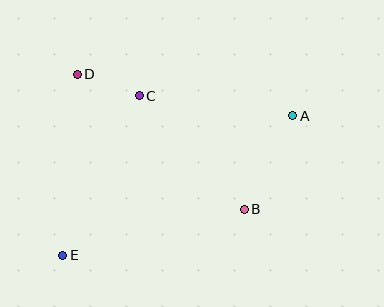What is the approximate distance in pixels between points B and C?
The distance between B and C is approximately 155 pixels.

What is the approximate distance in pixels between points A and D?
The distance between A and D is approximately 219 pixels.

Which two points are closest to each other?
Points C and D are closest to each other.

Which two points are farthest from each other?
Points A and E are farthest from each other.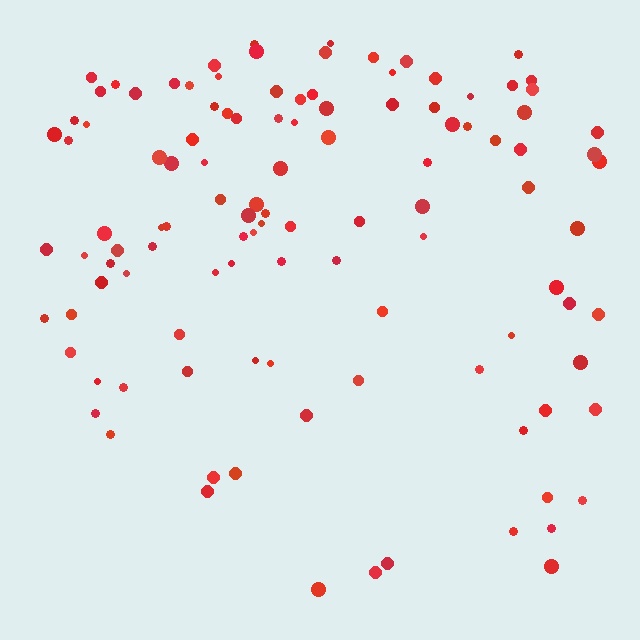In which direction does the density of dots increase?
From bottom to top, with the top side densest.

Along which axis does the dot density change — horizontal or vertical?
Vertical.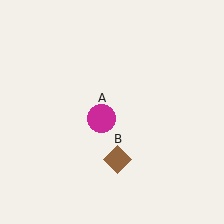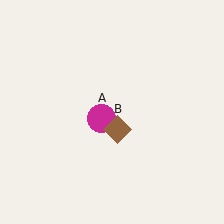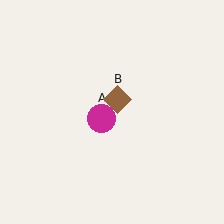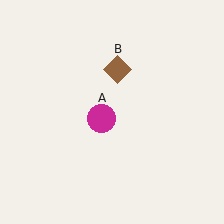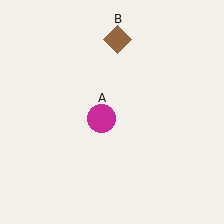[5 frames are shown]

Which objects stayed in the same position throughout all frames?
Magenta circle (object A) remained stationary.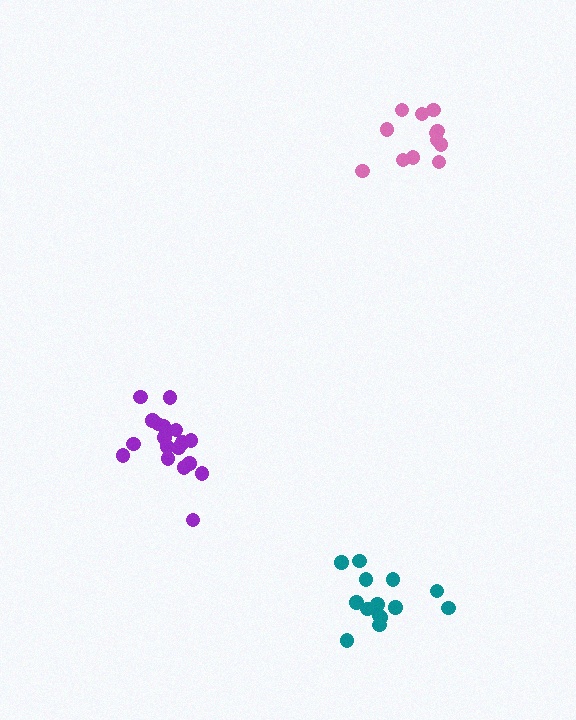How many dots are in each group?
Group 1: 14 dots, Group 2: 18 dots, Group 3: 12 dots (44 total).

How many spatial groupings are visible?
There are 3 spatial groupings.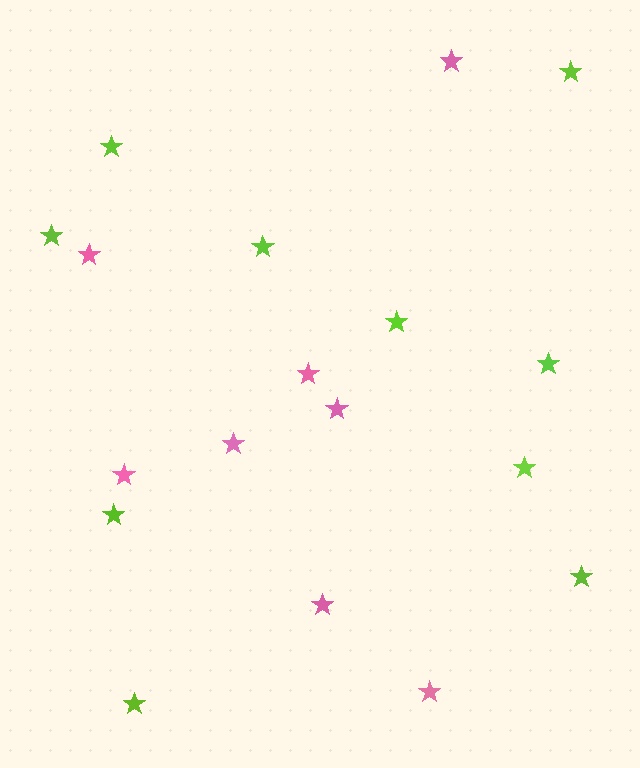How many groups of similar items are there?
There are 2 groups: one group of pink stars (8) and one group of lime stars (10).